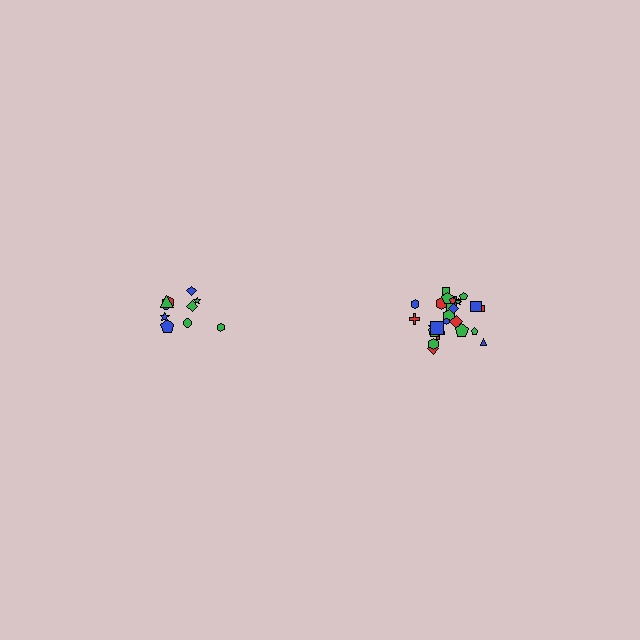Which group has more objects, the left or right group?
The right group.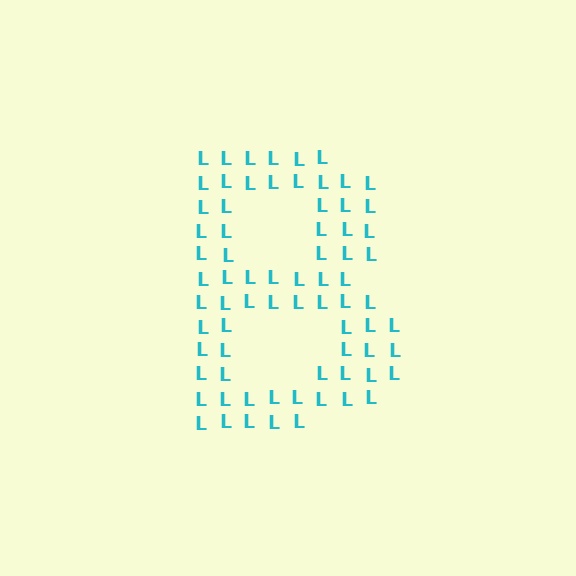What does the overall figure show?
The overall figure shows the letter B.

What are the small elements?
The small elements are letter L's.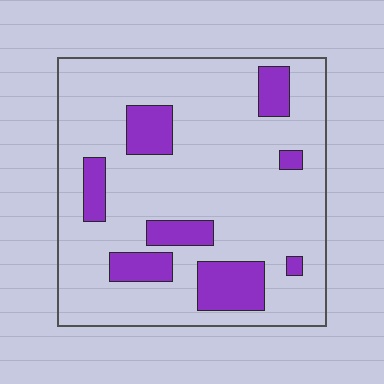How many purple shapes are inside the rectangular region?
8.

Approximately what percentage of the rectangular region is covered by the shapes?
Approximately 20%.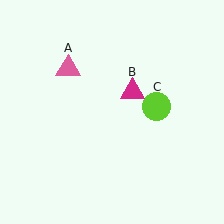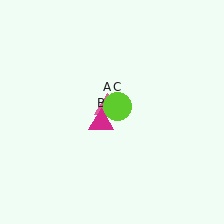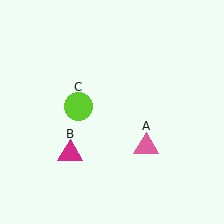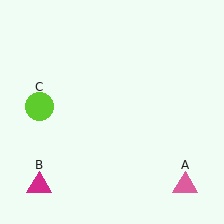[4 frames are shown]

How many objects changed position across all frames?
3 objects changed position: pink triangle (object A), magenta triangle (object B), lime circle (object C).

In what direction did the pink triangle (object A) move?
The pink triangle (object A) moved down and to the right.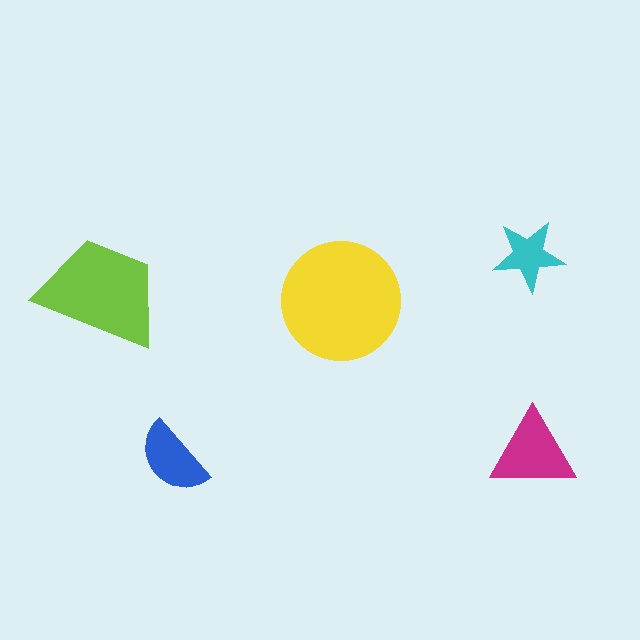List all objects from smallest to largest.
The cyan star, the blue semicircle, the magenta triangle, the lime trapezoid, the yellow circle.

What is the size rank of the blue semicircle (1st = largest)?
4th.